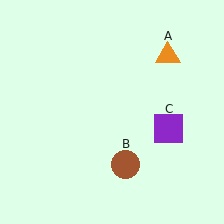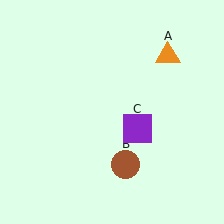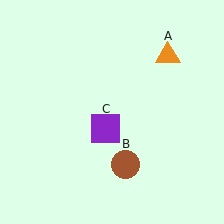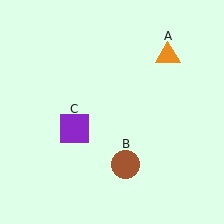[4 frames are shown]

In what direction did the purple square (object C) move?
The purple square (object C) moved left.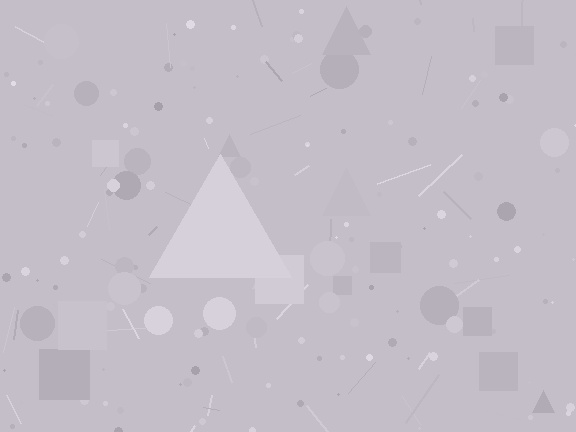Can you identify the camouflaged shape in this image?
The camouflaged shape is a triangle.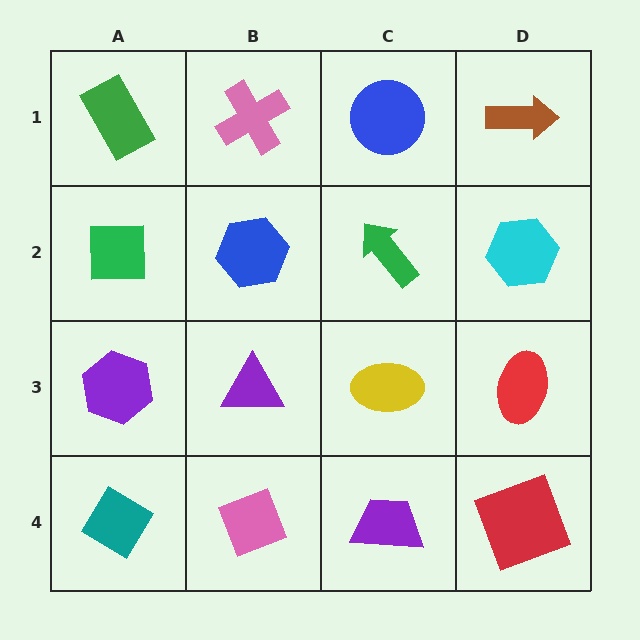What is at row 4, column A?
A teal diamond.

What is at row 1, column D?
A brown arrow.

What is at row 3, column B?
A purple triangle.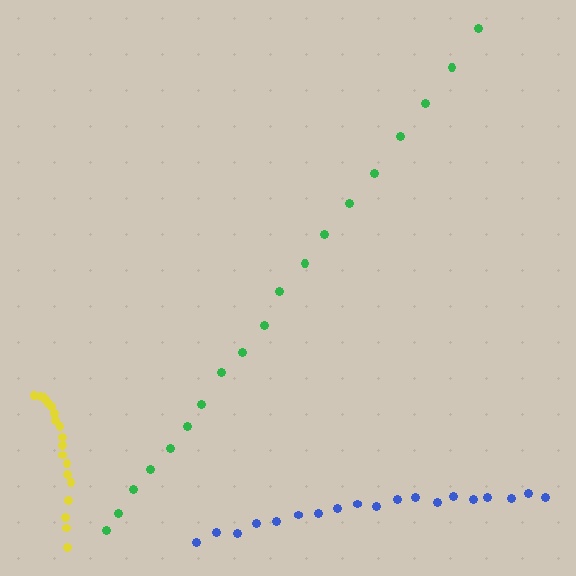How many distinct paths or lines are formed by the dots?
There are 3 distinct paths.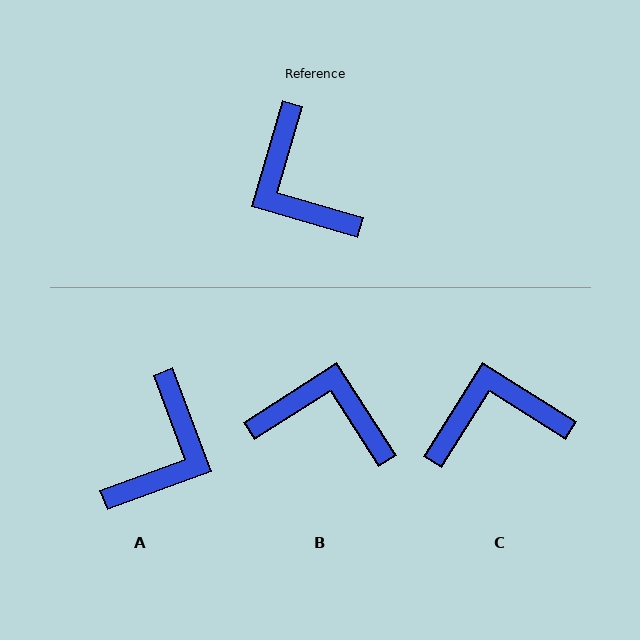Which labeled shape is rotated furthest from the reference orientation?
B, about 131 degrees away.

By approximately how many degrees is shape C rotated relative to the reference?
Approximately 106 degrees clockwise.